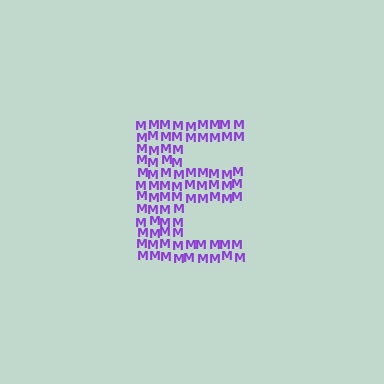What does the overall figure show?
The overall figure shows the letter E.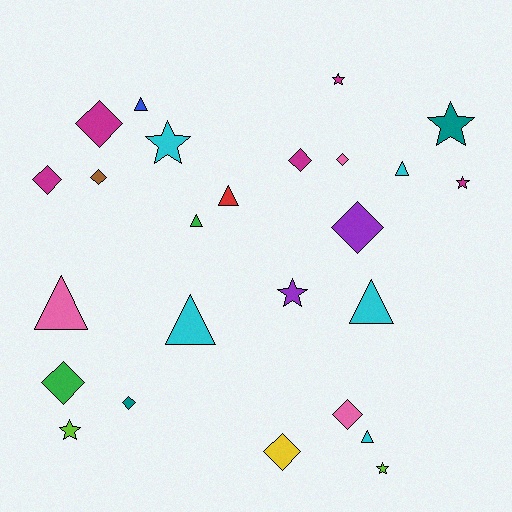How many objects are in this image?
There are 25 objects.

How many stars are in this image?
There are 7 stars.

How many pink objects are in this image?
There are 3 pink objects.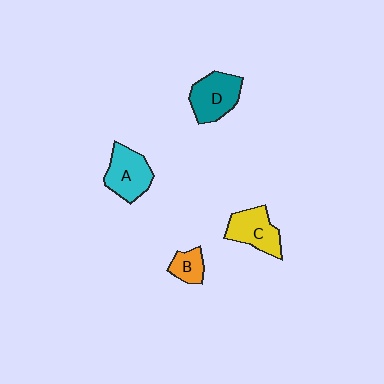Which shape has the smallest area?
Shape B (orange).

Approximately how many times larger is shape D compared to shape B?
Approximately 2.0 times.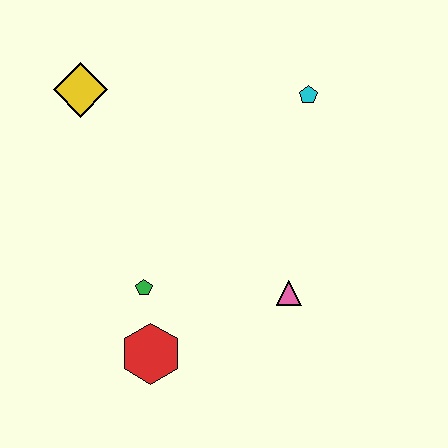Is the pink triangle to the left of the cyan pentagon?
Yes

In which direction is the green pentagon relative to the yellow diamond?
The green pentagon is below the yellow diamond.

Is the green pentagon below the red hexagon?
No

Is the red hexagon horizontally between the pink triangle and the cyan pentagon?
No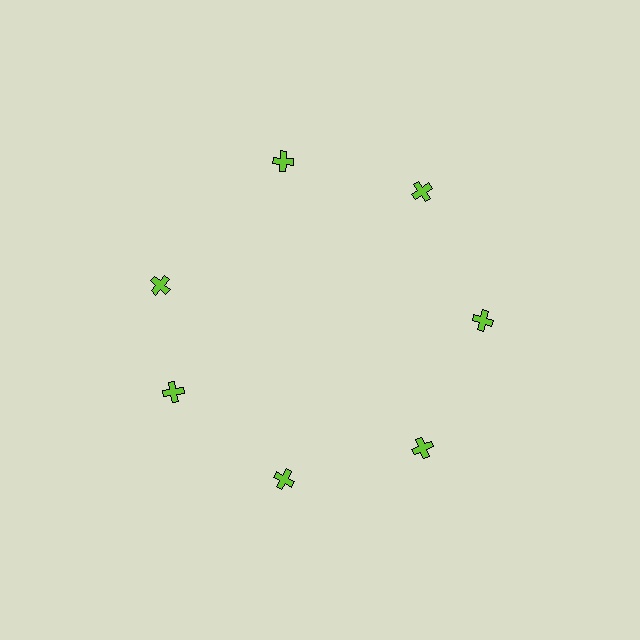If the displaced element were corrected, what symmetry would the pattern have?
It would have 7-fold rotational symmetry — the pattern would map onto itself every 51 degrees.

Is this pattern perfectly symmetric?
No. The 7 lime crosses are arranged in a ring, but one element near the 10 o'clock position is rotated out of alignment along the ring, breaking the 7-fold rotational symmetry.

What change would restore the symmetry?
The symmetry would be restored by rotating it back into even spacing with its neighbors so that all 7 crosses sit at equal angles and equal distance from the center.